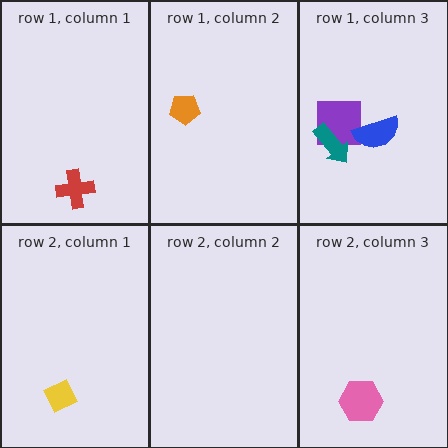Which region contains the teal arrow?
The row 1, column 3 region.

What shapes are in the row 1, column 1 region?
The red cross.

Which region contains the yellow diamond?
The row 2, column 1 region.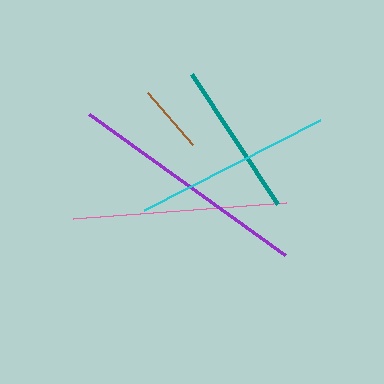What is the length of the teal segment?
The teal segment is approximately 155 pixels long.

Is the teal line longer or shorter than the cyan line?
The cyan line is longer than the teal line.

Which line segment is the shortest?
The brown line is the shortest at approximately 69 pixels.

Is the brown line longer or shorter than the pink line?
The pink line is longer than the brown line.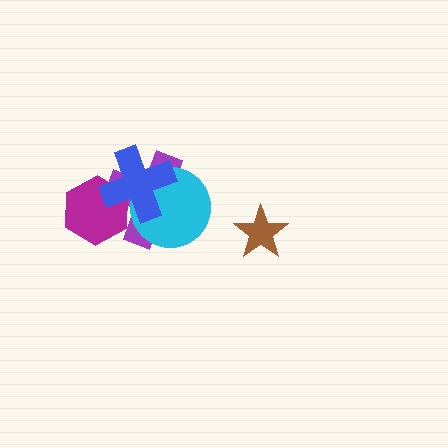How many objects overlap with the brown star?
0 objects overlap with the brown star.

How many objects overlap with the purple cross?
3 objects overlap with the purple cross.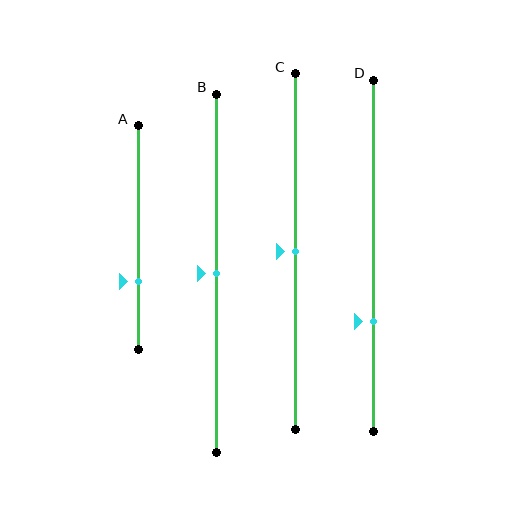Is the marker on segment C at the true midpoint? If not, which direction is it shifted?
Yes, the marker on segment C is at the true midpoint.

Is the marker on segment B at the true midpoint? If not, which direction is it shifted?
Yes, the marker on segment B is at the true midpoint.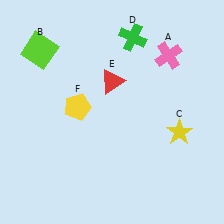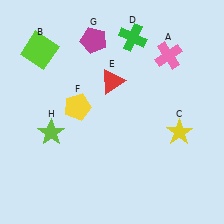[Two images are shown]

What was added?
A magenta pentagon (G), a lime star (H) were added in Image 2.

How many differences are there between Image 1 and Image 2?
There are 2 differences between the two images.